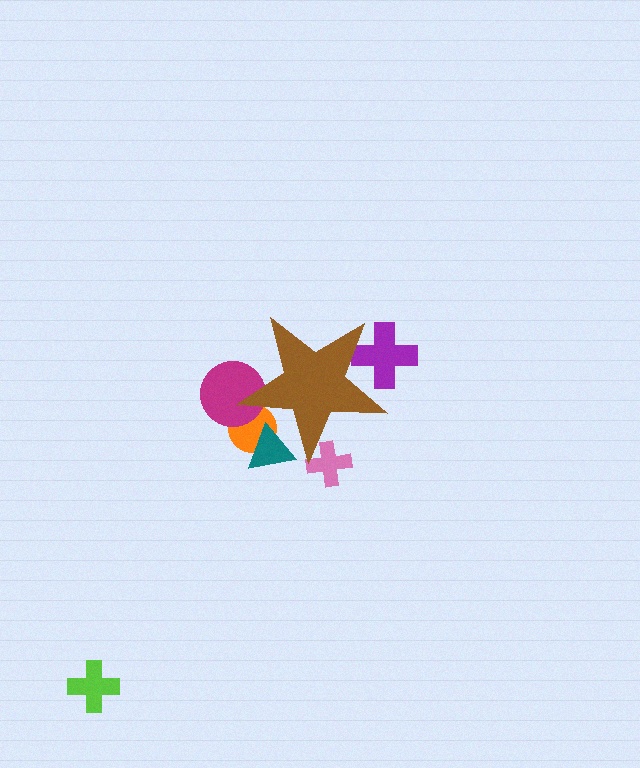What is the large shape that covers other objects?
A brown star.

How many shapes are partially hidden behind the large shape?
5 shapes are partially hidden.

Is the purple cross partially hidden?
Yes, the purple cross is partially hidden behind the brown star.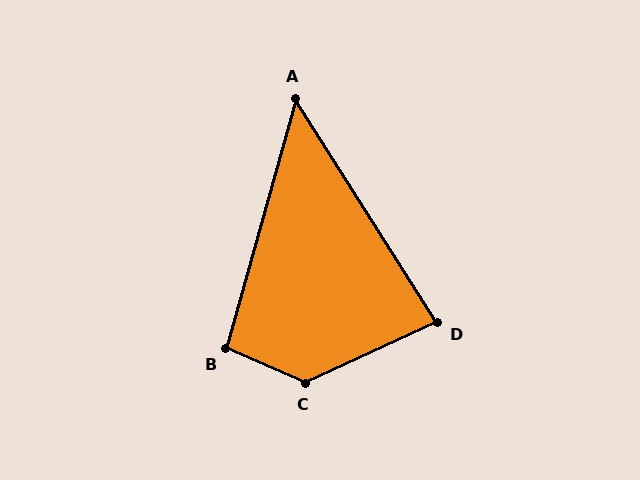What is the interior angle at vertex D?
Approximately 82 degrees (acute).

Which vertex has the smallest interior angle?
A, at approximately 48 degrees.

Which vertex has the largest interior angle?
C, at approximately 132 degrees.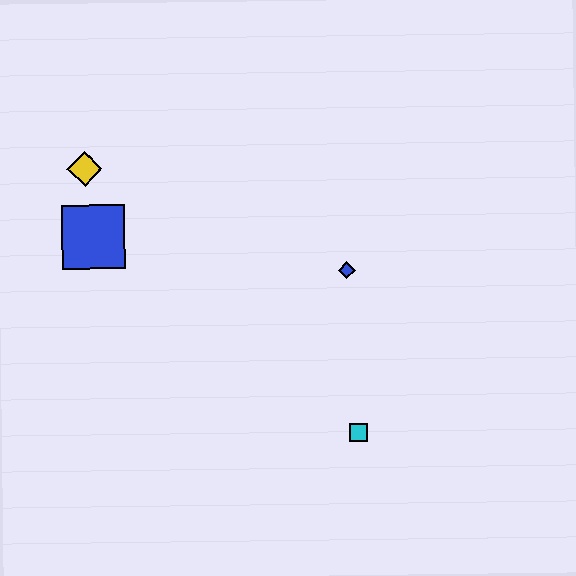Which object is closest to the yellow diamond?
The blue square is closest to the yellow diamond.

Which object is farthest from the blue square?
The cyan square is farthest from the blue square.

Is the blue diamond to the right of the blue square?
Yes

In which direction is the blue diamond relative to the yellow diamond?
The blue diamond is to the right of the yellow diamond.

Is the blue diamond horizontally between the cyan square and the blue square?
Yes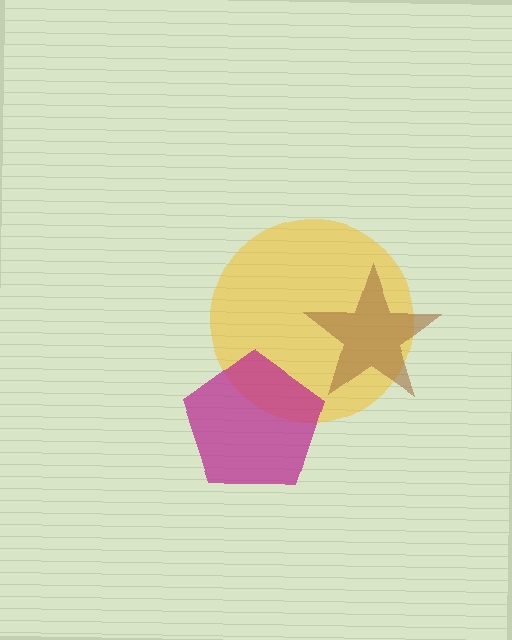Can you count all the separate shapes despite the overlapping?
Yes, there are 3 separate shapes.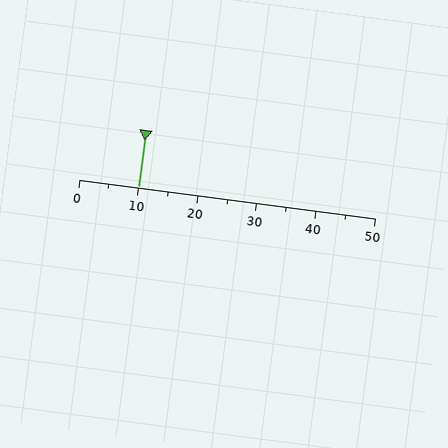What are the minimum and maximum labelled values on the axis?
The axis runs from 0 to 50.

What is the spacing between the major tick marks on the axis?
The major ticks are spaced 10 apart.